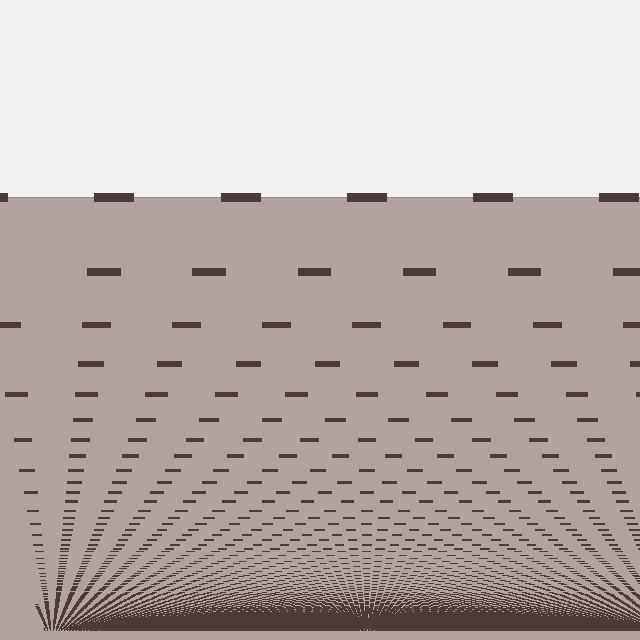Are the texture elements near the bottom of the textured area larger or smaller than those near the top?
Smaller. The gradient is inverted — elements near the bottom are smaller and denser.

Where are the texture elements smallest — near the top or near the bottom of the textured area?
Near the bottom.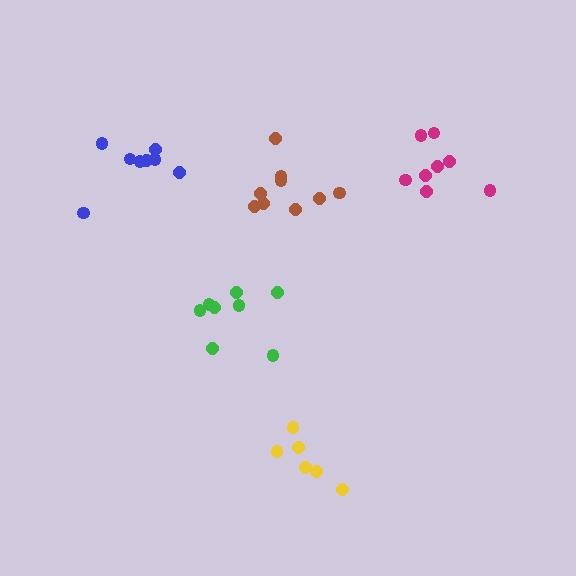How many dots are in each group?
Group 1: 8 dots, Group 2: 8 dots, Group 3: 6 dots, Group 4: 8 dots, Group 5: 9 dots (39 total).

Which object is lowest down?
The yellow cluster is bottommost.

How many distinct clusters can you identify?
There are 5 distinct clusters.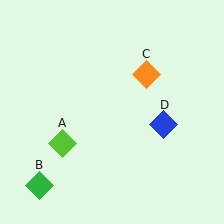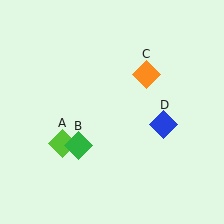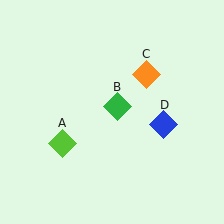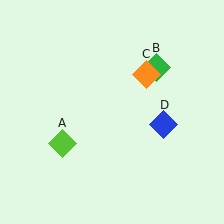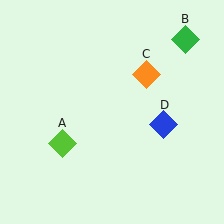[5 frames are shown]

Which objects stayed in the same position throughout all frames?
Lime diamond (object A) and orange diamond (object C) and blue diamond (object D) remained stationary.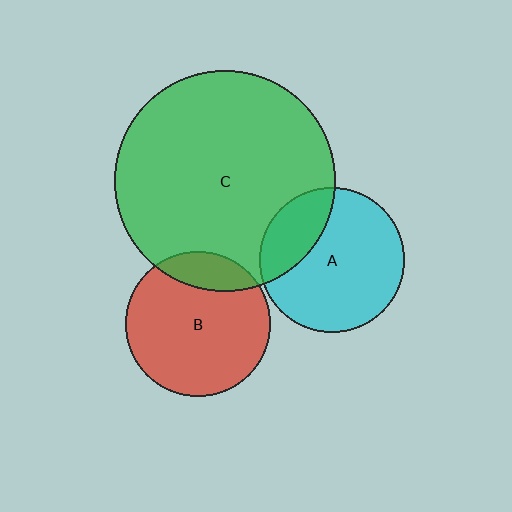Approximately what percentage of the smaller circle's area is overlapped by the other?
Approximately 25%.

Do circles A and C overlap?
Yes.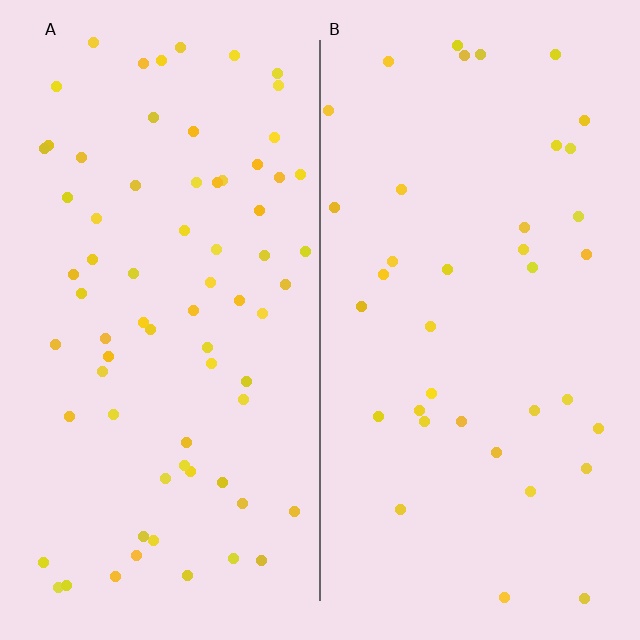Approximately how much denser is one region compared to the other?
Approximately 1.9× — region A over region B.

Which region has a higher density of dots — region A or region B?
A (the left).